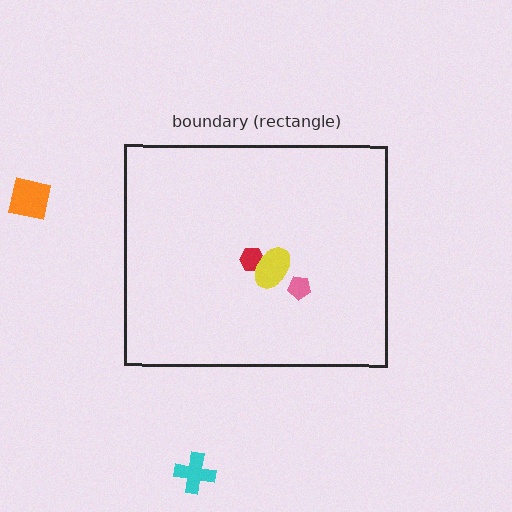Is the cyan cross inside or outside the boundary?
Outside.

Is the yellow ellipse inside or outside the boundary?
Inside.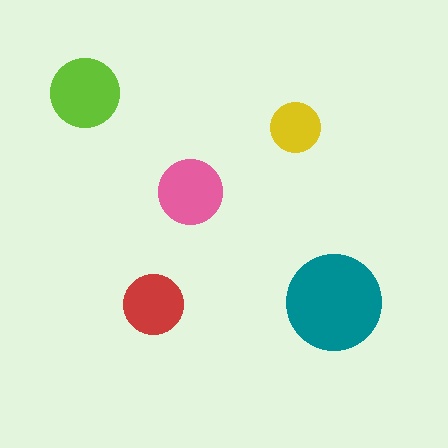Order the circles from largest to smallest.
the teal one, the lime one, the pink one, the red one, the yellow one.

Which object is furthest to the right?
The teal circle is rightmost.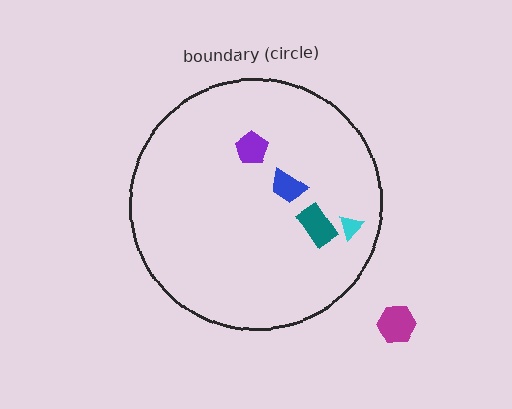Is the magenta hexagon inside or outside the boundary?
Outside.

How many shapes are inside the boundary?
4 inside, 1 outside.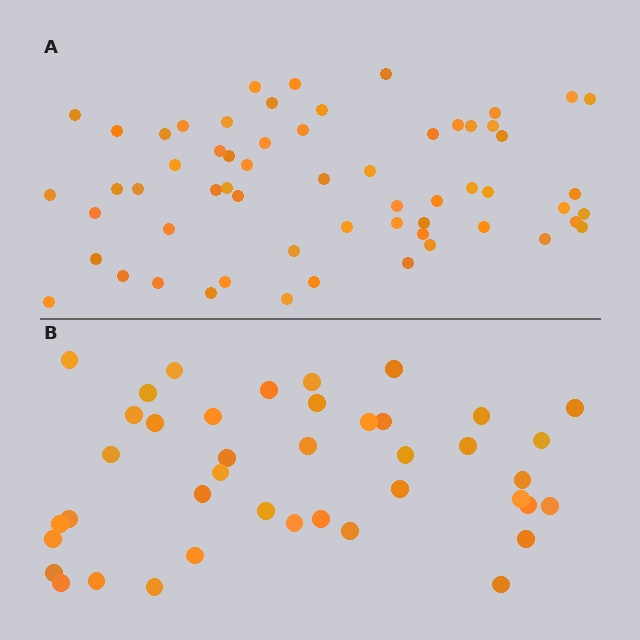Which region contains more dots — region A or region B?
Region A (the top region) has more dots.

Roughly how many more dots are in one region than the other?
Region A has approximately 20 more dots than region B.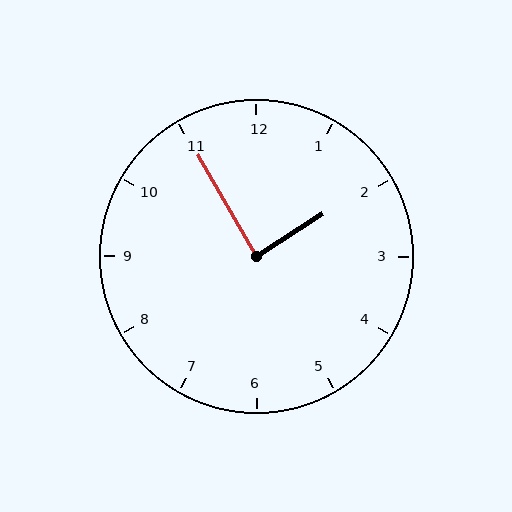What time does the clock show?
1:55.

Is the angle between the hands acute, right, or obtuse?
It is right.